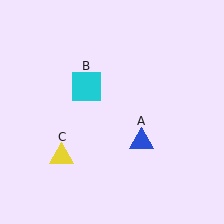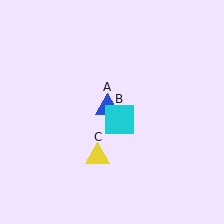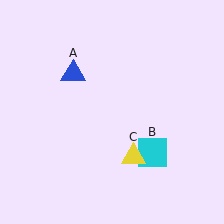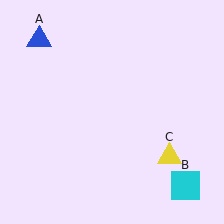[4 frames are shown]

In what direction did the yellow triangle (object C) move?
The yellow triangle (object C) moved right.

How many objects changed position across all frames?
3 objects changed position: blue triangle (object A), cyan square (object B), yellow triangle (object C).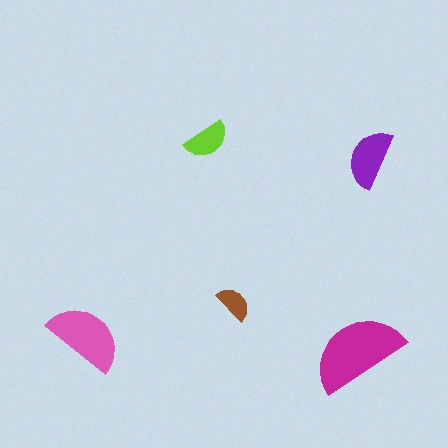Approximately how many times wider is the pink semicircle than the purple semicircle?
About 1.5 times wider.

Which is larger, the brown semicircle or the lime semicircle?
The lime one.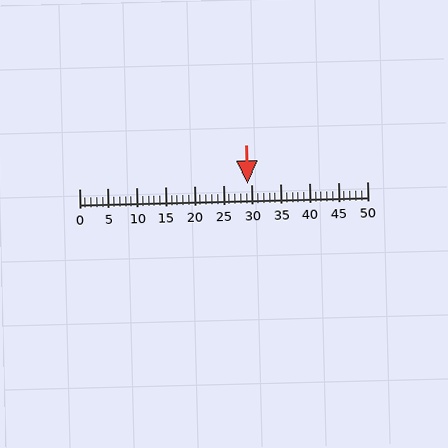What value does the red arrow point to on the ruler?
The red arrow points to approximately 29.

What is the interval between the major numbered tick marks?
The major tick marks are spaced 5 units apart.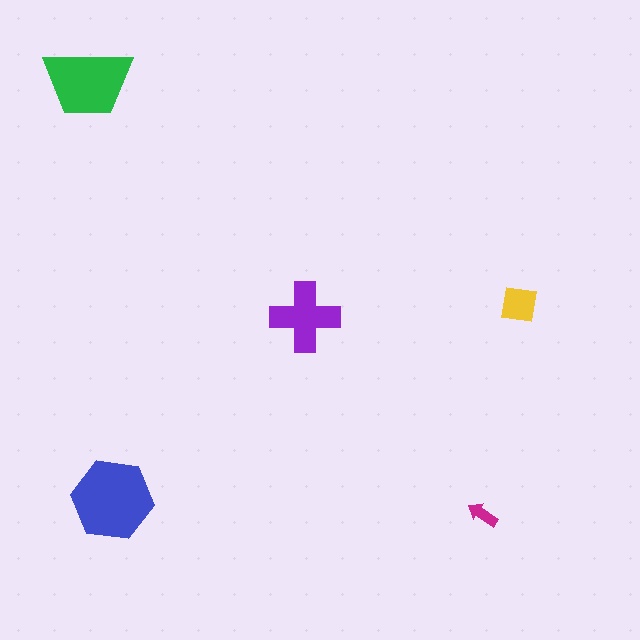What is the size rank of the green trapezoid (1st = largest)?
2nd.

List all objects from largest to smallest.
The blue hexagon, the green trapezoid, the purple cross, the yellow square, the magenta arrow.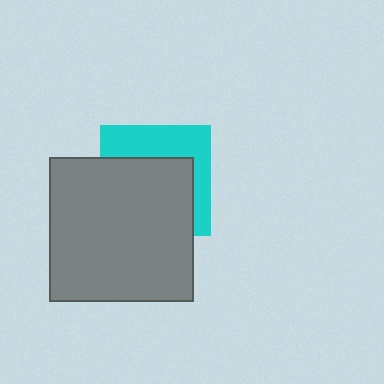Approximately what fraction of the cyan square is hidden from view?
Roughly 60% of the cyan square is hidden behind the gray square.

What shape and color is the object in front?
The object in front is a gray square.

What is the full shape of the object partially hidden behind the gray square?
The partially hidden object is a cyan square.